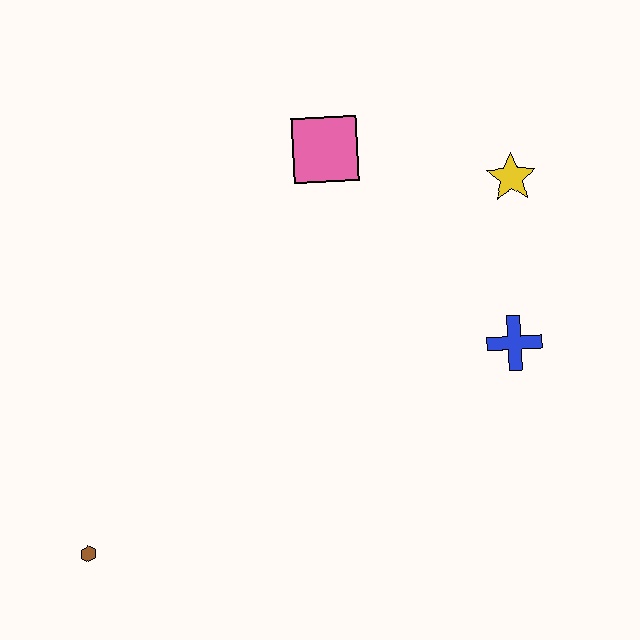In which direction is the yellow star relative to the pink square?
The yellow star is to the right of the pink square.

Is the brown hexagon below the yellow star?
Yes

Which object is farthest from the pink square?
The brown hexagon is farthest from the pink square.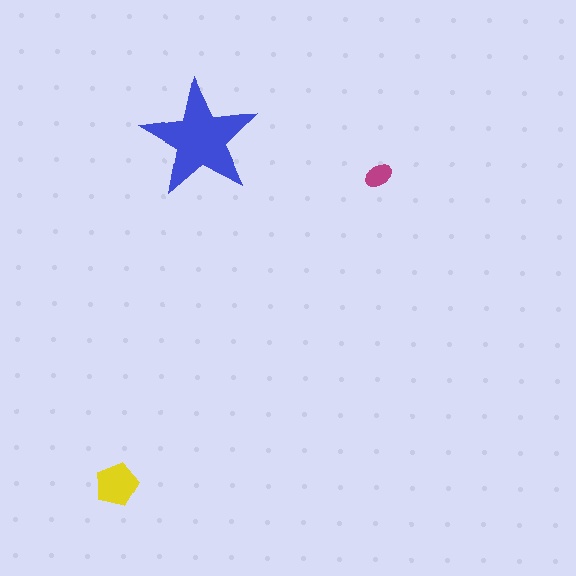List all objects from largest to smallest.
The blue star, the yellow pentagon, the magenta ellipse.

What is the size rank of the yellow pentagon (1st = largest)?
2nd.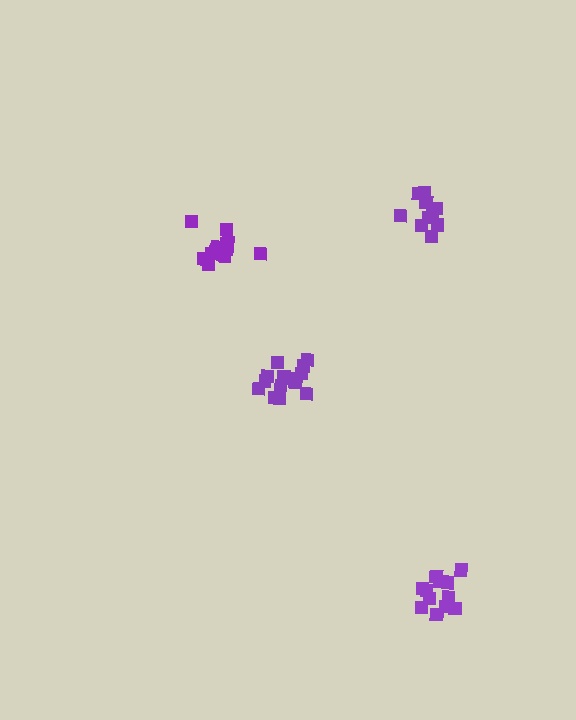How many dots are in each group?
Group 1: 12 dots, Group 2: 15 dots, Group 3: 13 dots, Group 4: 15 dots (55 total).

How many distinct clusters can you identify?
There are 4 distinct clusters.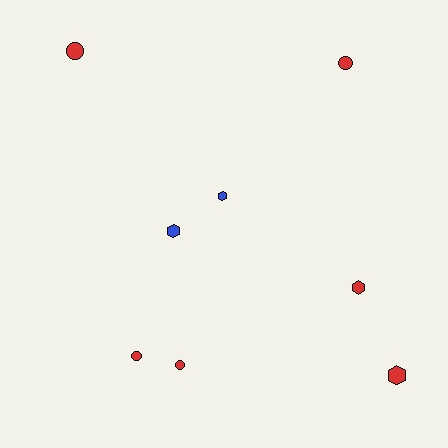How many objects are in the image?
There are 8 objects.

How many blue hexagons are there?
There are 2 blue hexagons.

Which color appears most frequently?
Red, with 6 objects.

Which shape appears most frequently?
Hexagon, with 4 objects.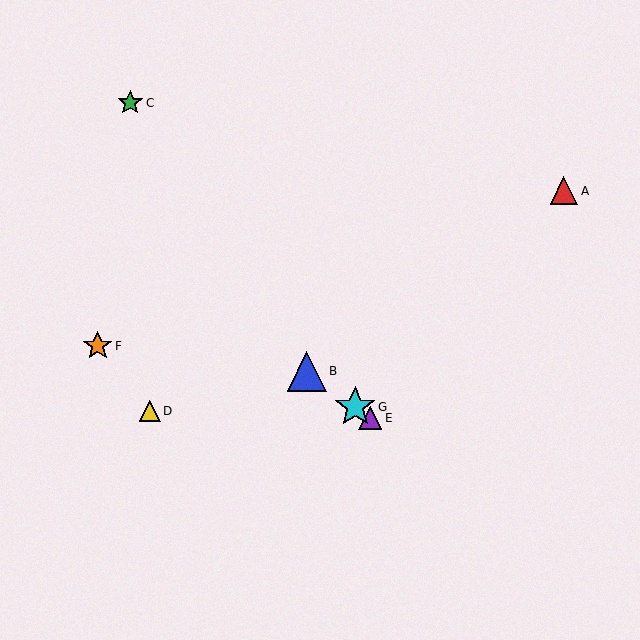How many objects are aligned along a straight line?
3 objects (B, E, G) are aligned along a straight line.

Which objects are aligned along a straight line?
Objects B, E, G are aligned along a straight line.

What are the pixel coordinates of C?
Object C is at (130, 103).